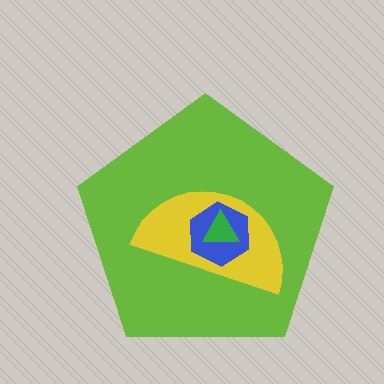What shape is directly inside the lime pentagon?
The yellow semicircle.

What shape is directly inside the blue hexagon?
The green triangle.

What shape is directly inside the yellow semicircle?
The blue hexagon.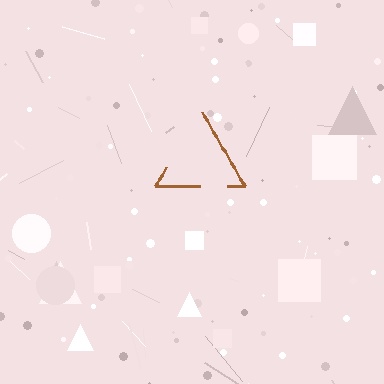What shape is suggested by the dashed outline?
The dashed outline suggests a triangle.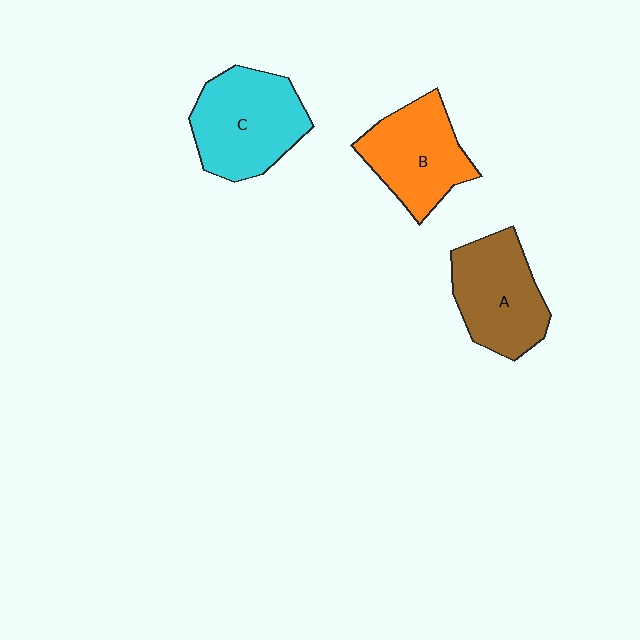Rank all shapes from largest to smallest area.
From largest to smallest: C (cyan), A (brown), B (orange).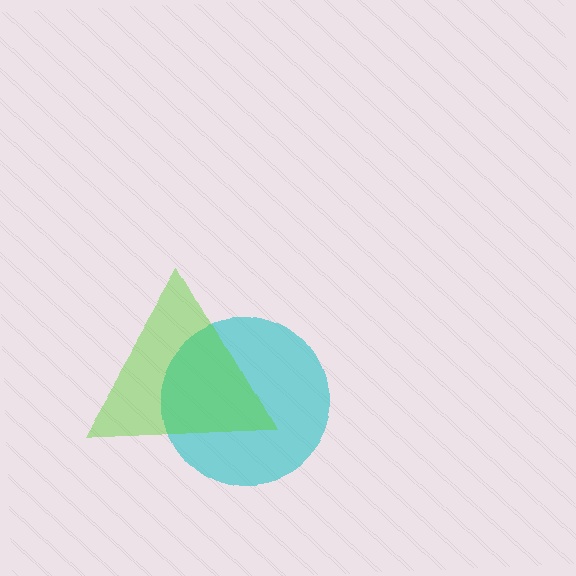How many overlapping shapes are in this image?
There are 2 overlapping shapes in the image.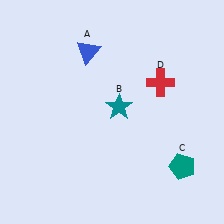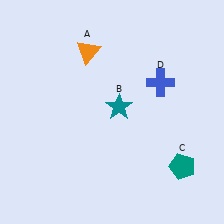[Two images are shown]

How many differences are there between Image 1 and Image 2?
There are 2 differences between the two images.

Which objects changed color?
A changed from blue to orange. D changed from red to blue.